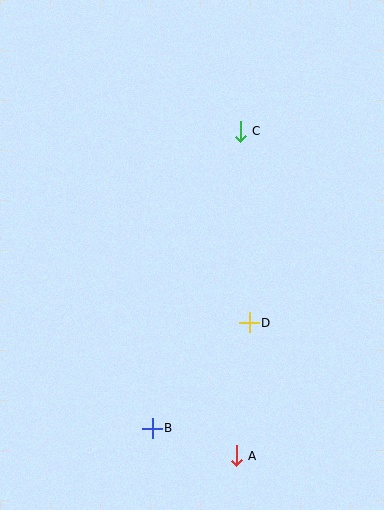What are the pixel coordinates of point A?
Point A is at (236, 456).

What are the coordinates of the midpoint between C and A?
The midpoint between C and A is at (238, 294).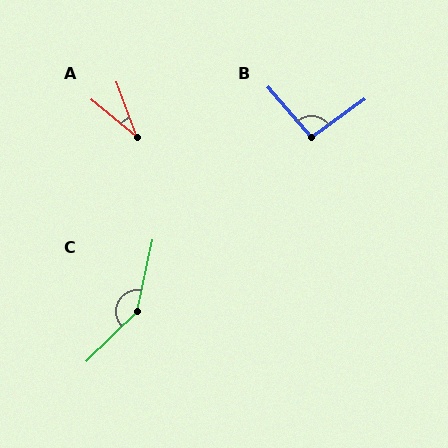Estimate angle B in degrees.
Approximately 95 degrees.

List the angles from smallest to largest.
A (30°), B (95°), C (147°).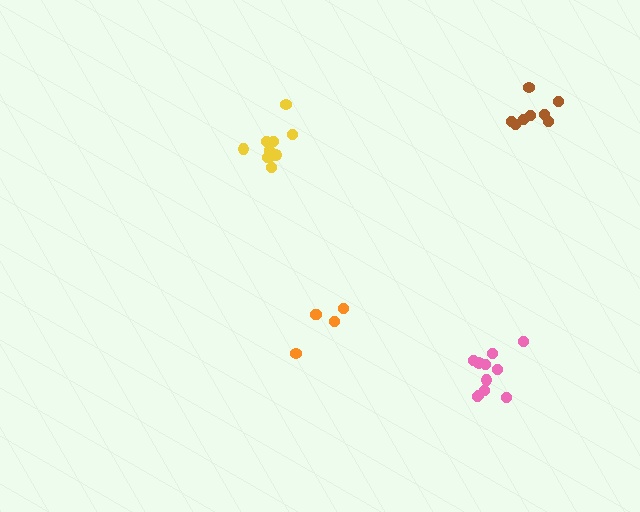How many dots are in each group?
Group 1: 10 dots, Group 2: 8 dots, Group 3: 11 dots, Group 4: 5 dots (34 total).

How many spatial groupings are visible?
There are 4 spatial groupings.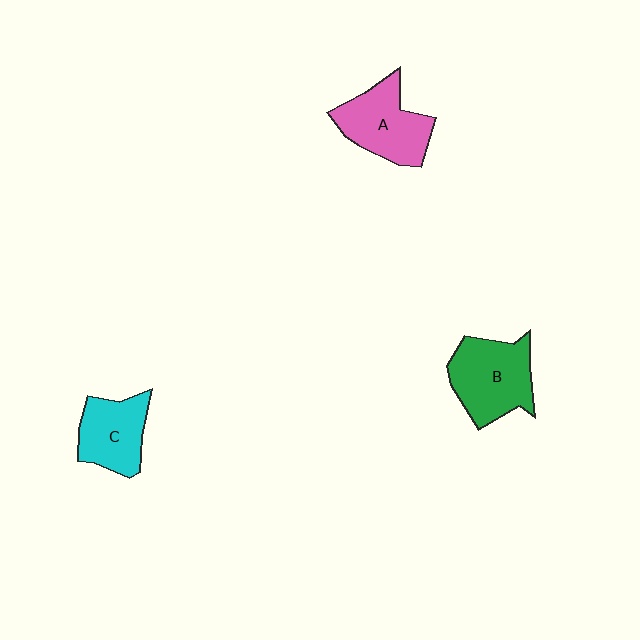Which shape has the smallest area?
Shape C (cyan).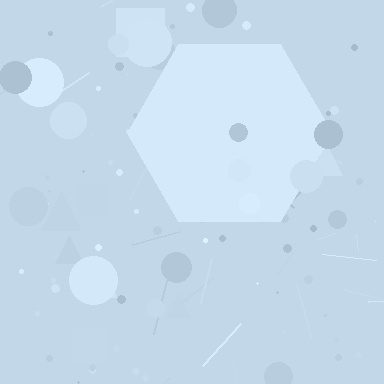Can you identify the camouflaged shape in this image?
The camouflaged shape is a hexagon.